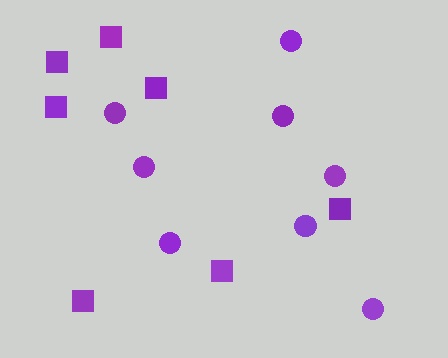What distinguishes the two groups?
There are 2 groups: one group of circles (8) and one group of squares (7).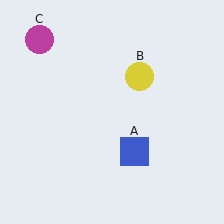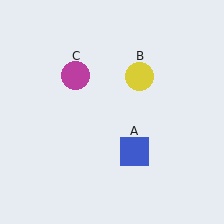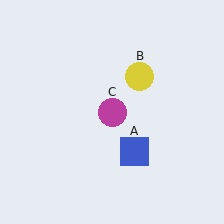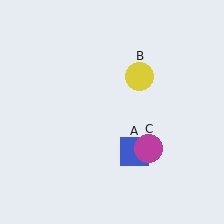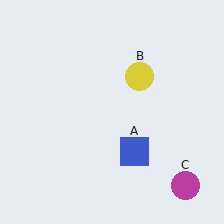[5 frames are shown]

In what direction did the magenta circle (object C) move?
The magenta circle (object C) moved down and to the right.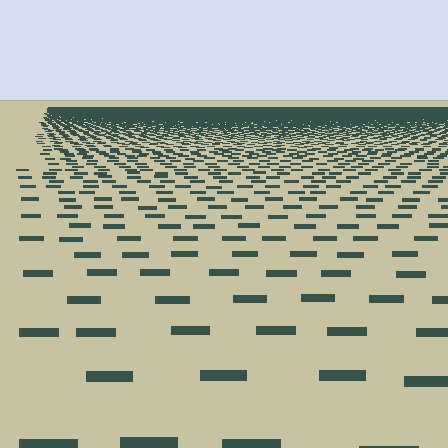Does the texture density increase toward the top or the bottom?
Density increases toward the top.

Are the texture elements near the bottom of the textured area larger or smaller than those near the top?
Larger. Near the bottom, elements are closer to the viewer and appear at a bigger on-screen size.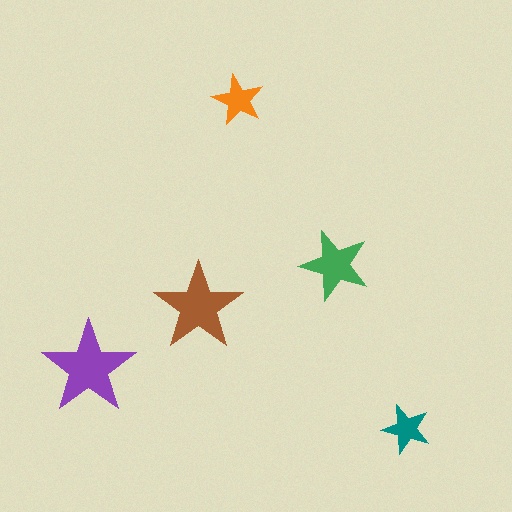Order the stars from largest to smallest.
the purple one, the brown one, the green one, the orange one, the teal one.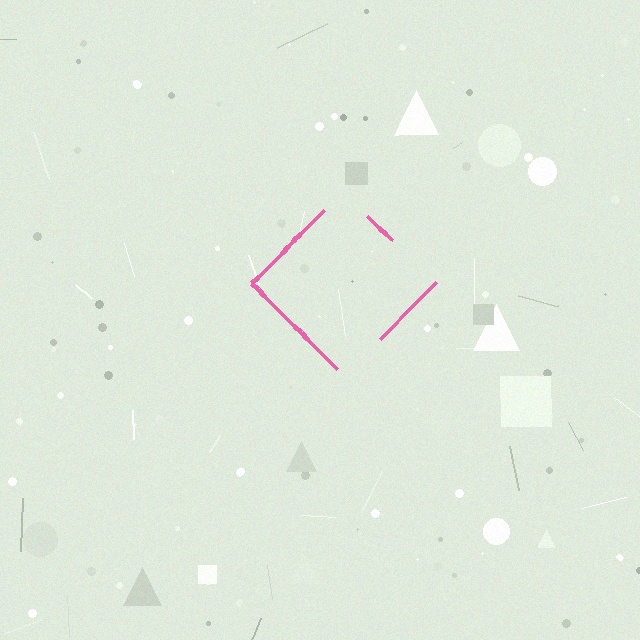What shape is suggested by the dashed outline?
The dashed outline suggests a diamond.